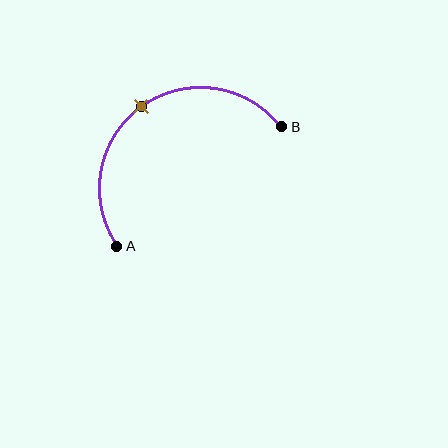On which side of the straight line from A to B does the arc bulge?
The arc bulges above and to the left of the straight line connecting A and B.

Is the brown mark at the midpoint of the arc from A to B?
Yes. The brown mark lies on the arc at equal arc-length from both A and B — it is the arc midpoint.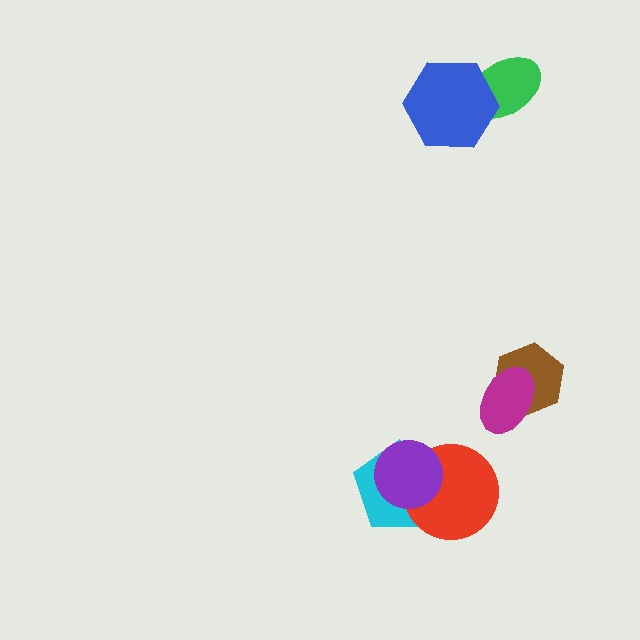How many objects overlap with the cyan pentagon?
2 objects overlap with the cyan pentagon.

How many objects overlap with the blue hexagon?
1 object overlaps with the blue hexagon.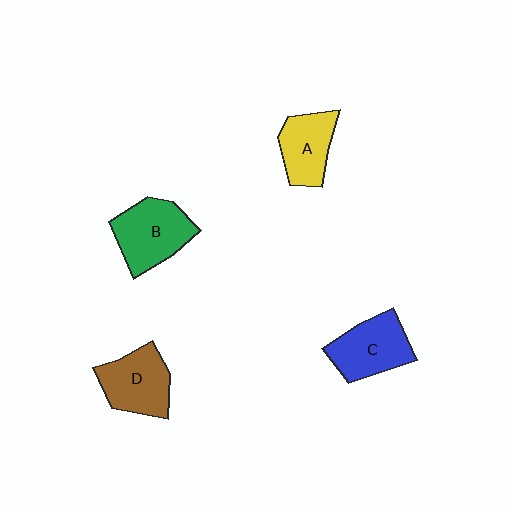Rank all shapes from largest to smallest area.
From largest to smallest: B (green), C (blue), D (brown), A (yellow).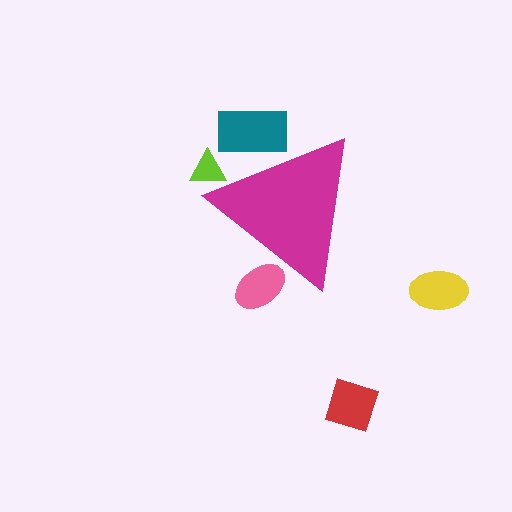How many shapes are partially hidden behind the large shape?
3 shapes are partially hidden.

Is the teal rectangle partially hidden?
Yes, the teal rectangle is partially hidden behind the magenta triangle.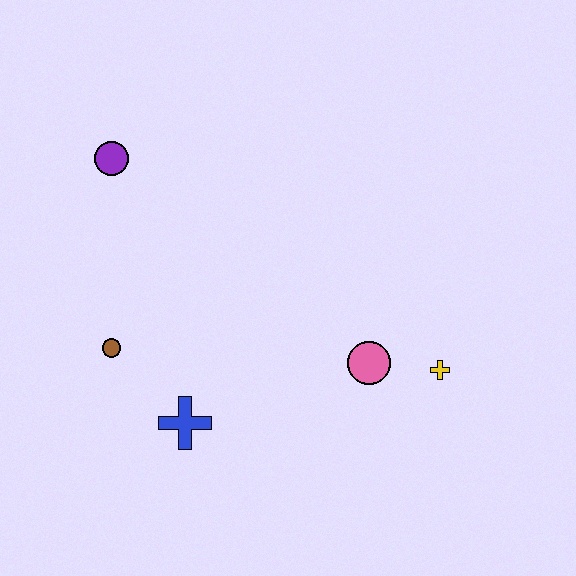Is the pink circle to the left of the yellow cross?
Yes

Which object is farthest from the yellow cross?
The purple circle is farthest from the yellow cross.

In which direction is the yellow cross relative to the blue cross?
The yellow cross is to the right of the blue cross.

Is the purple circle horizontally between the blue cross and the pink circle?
No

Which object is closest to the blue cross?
The brown circle is closest to the blue cross.